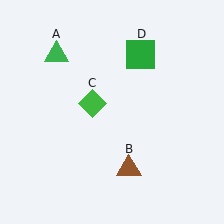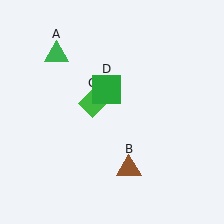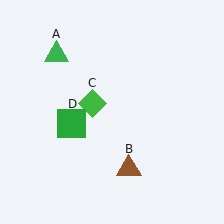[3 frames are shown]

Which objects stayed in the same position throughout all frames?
Green triangle (object A) and brown triangle (object B) and green diamond (object C) remained stationary.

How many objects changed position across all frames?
1 object changed position: green square (object D).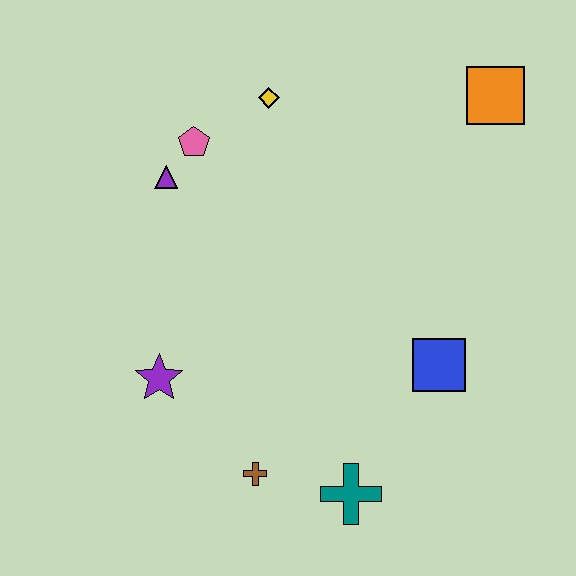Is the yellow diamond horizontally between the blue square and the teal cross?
No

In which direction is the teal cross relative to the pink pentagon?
The teal cross is below the pink pentagon.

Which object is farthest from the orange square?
The brown cross is farthest from the orange square.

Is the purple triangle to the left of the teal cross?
Yes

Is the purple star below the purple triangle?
Yes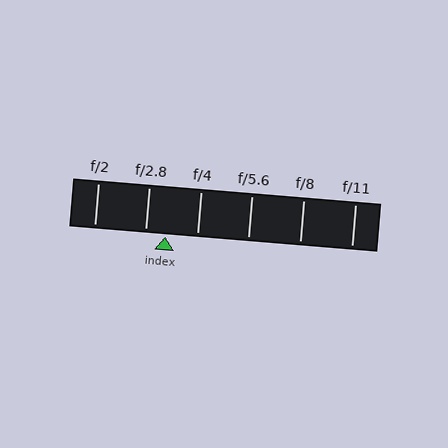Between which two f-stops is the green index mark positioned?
The index mark is between f/2.8 and f/4.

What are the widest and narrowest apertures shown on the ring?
The widest aperture shown is f/2 and the narrowest is f/11.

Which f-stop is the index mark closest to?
The index mark is closest to f/2.8.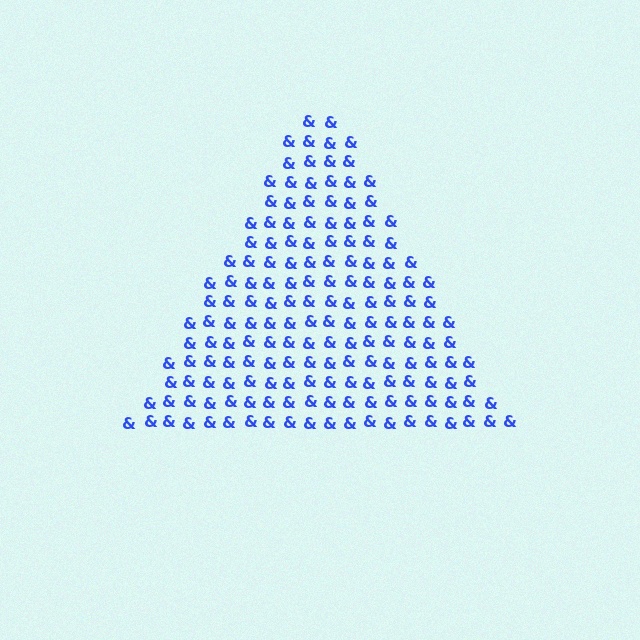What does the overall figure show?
The overall figure shows a triangle.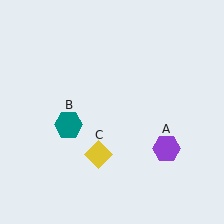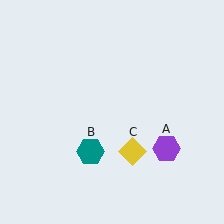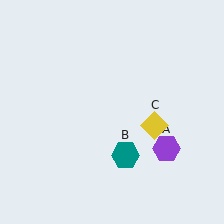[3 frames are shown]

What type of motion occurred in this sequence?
The teal hexagon (object B), yellow diamond (object C) rotated counterclockwise around the center of the scene.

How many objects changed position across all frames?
2 objects changed position: teal hexagon (object B), yellow diamond (object C).